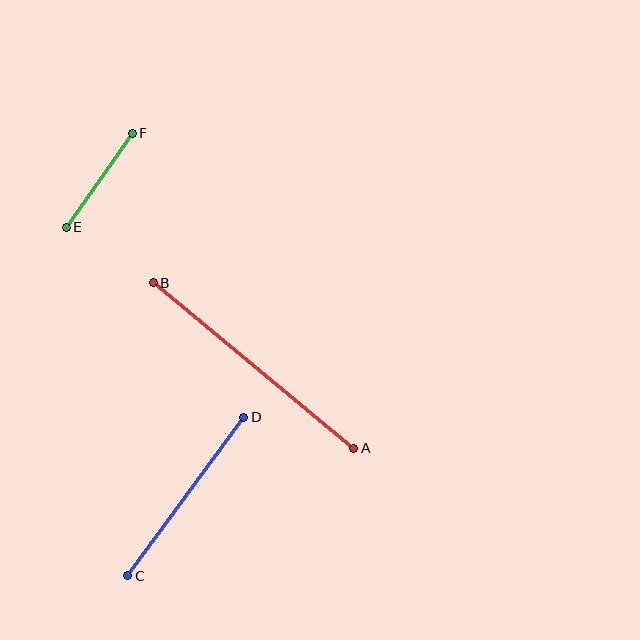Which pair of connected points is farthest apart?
Points A and B are farthest apart.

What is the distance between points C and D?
The distance is approximately 196 pixels.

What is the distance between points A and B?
The distance is approximately 260 pixels.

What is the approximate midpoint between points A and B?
The midpoint is at approximately (254, 365) pixels.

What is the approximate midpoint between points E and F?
The midpoint is at approximately (99, 180) pixels.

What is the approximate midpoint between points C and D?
The midpoint is at approximately (186, 497) pixels.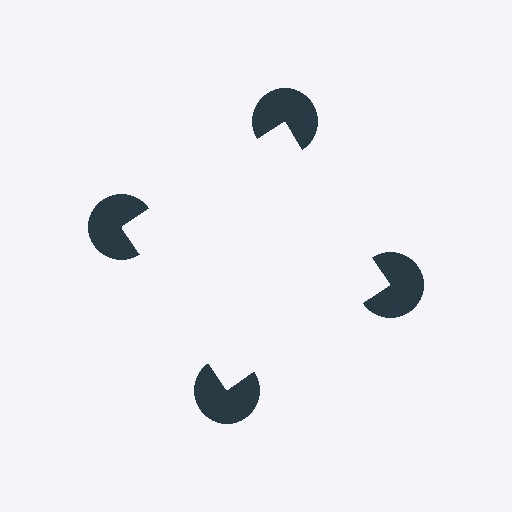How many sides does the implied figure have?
4 sides.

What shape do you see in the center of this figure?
An illusory square — its edges are inferred from the aligned wedge cuts in the pac-man discs, not physically drawn.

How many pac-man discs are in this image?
There are 4 — one at each vertex of the illusory square.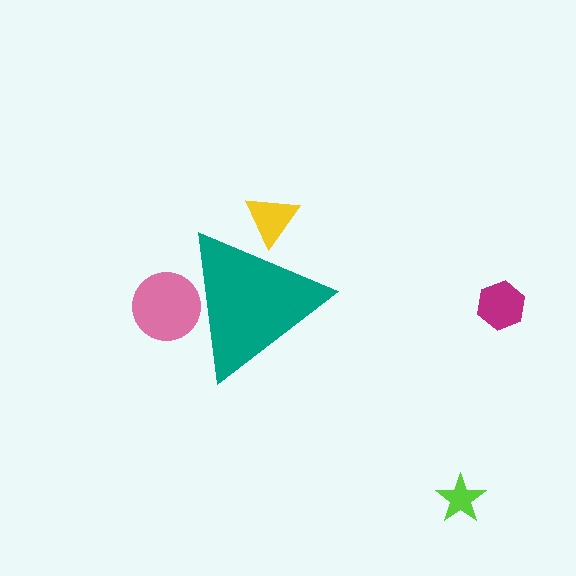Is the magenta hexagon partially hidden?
No, the magenta hexagon is fully visible.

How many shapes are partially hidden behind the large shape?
2 shapes are partially hidden.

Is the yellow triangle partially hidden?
Yes, the yellow triangle is partially hidden behind the teal triangle.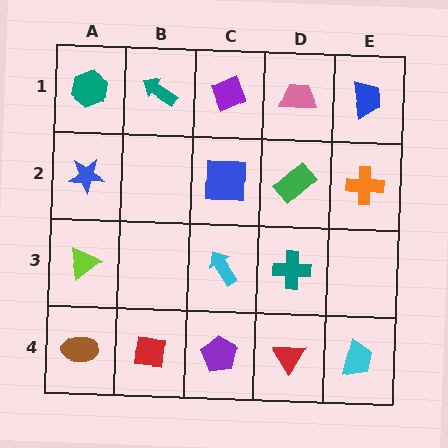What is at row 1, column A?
A teal hexagon.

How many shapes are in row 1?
5 shapes.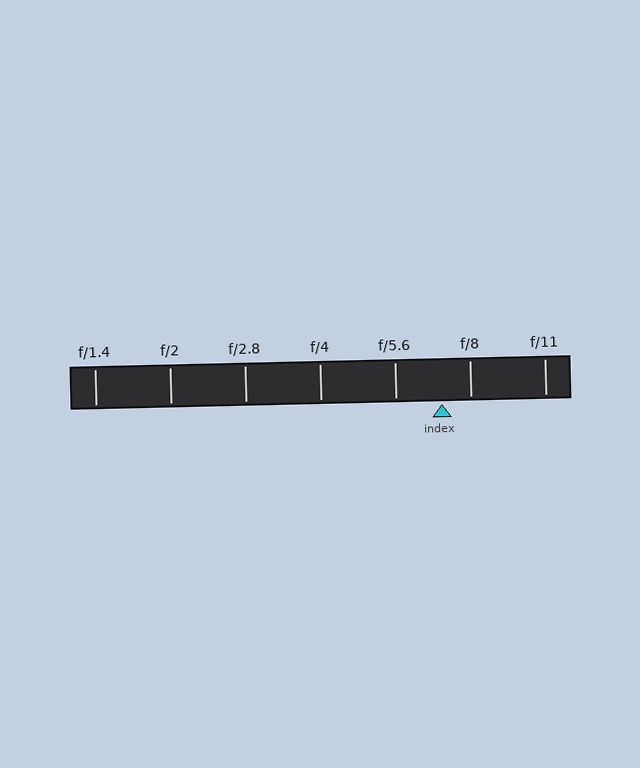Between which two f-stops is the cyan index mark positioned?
The index mark is between f/5.6 and f/8.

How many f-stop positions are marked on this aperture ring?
There are 7 f-stop positions marked.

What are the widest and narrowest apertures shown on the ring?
The widest aperture shown is f/1.4 and the narrowest is f/11.